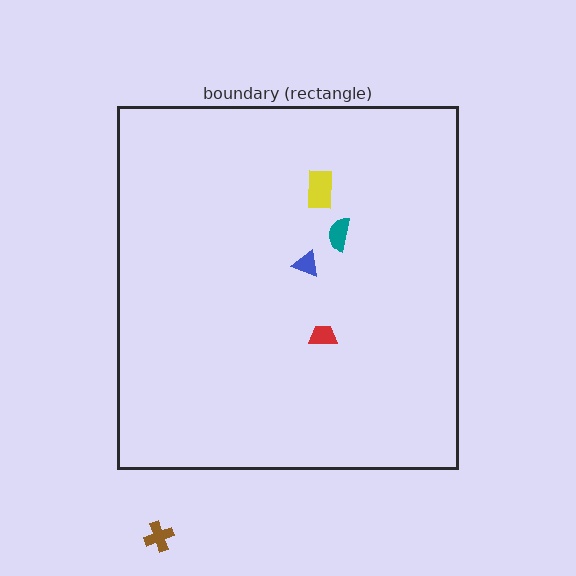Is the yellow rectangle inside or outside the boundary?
Inside.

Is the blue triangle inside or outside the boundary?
Inside.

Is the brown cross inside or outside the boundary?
Outside.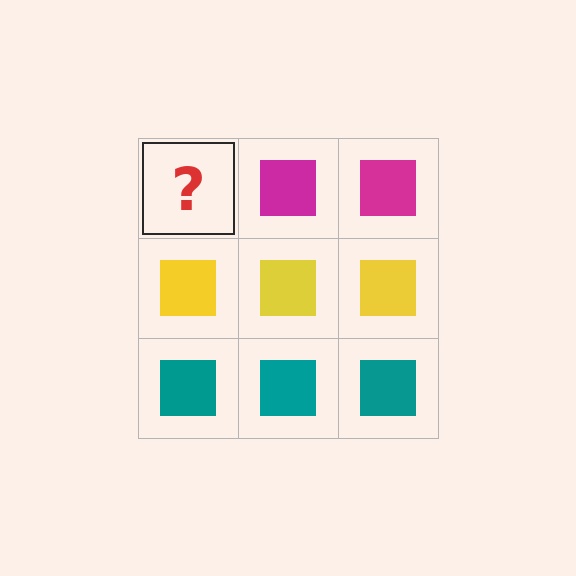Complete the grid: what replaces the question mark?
The question mark should be replaced with a magenta square.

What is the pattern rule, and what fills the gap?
The rule is that each row has a consistent color. The gap should be filled with a magenta square.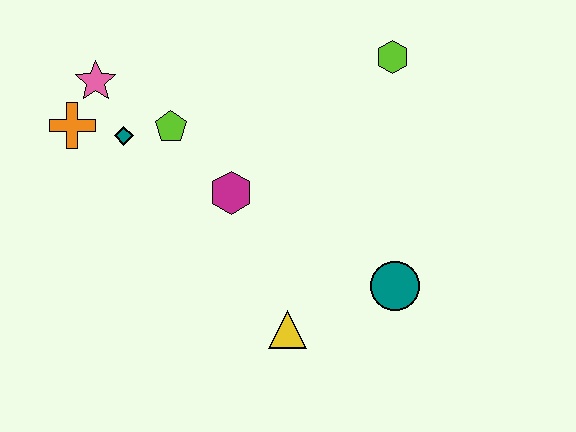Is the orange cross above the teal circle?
Yes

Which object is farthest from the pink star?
The teal circle is farthest from the pink star.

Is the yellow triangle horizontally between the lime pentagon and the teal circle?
Yes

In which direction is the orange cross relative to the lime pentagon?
The orange cross is to the left of the lime pentagon.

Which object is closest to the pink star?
The orange cross is closest to the pink star.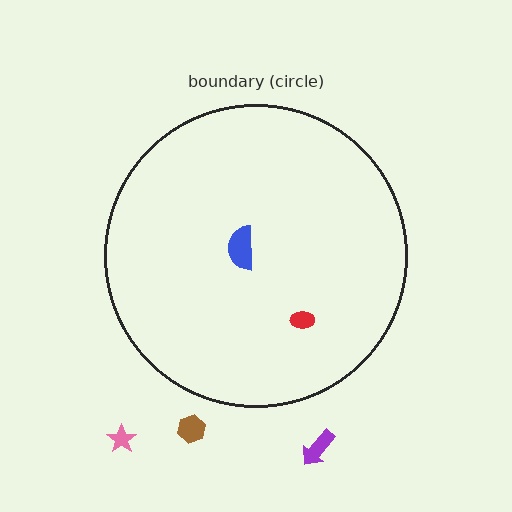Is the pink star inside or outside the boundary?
Outside.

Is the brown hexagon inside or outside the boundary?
Outside.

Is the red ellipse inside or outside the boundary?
Inside.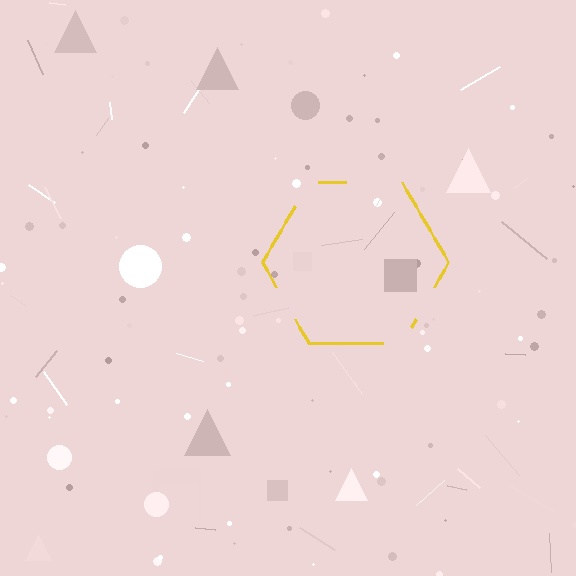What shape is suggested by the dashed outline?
The dashed outline suggests a hexagon.